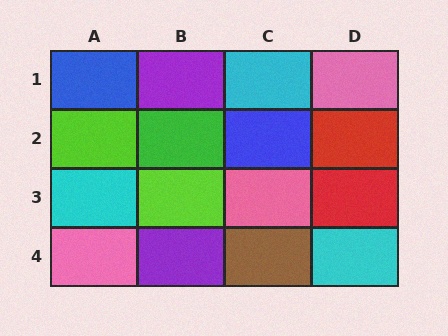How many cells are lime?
2 cells are lime.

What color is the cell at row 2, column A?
Lime.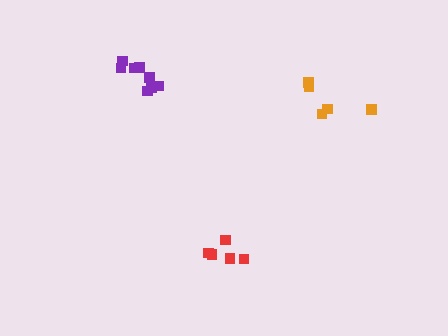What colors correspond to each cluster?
The clusters are colored: orange, purple, red.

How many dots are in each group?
Group 1: 5 dots, Group 2: 8 dots, Group 3: 5 dots (18 total).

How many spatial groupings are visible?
There are 3 spatial groupings.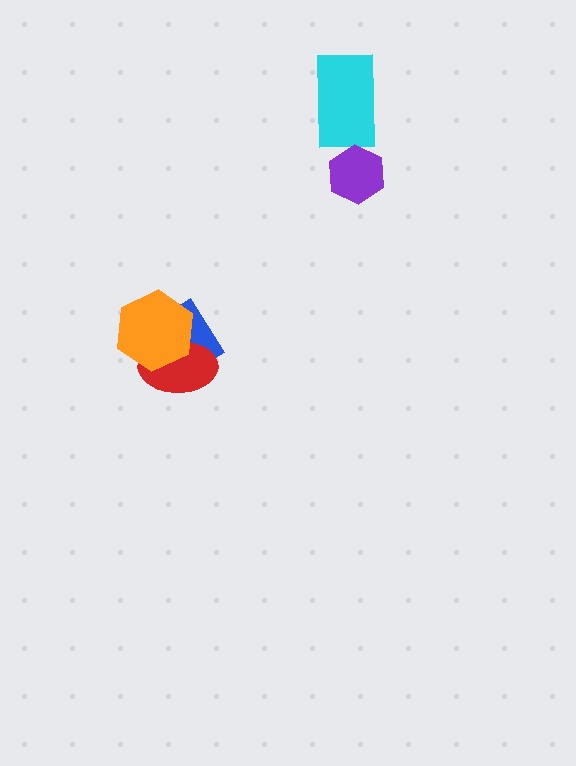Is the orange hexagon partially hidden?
No, no other shape covers it.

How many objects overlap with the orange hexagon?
2 objects overlap with the orange hexagon.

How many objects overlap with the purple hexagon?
0 objects overlap with the purple hexagon.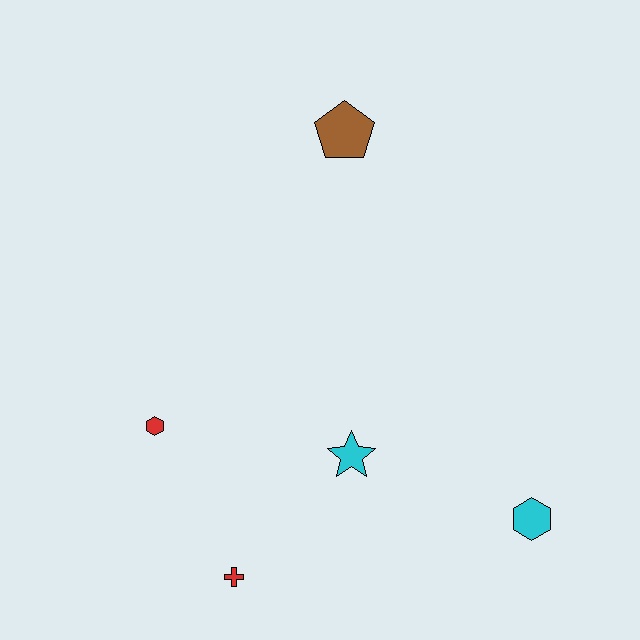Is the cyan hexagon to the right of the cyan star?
Yes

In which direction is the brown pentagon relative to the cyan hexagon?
The brown pentagon is above the cyan hexagon.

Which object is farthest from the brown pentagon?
The red cross is farthest from the brown pentagon.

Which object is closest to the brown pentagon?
The cyan star is closest to the brown pentagon.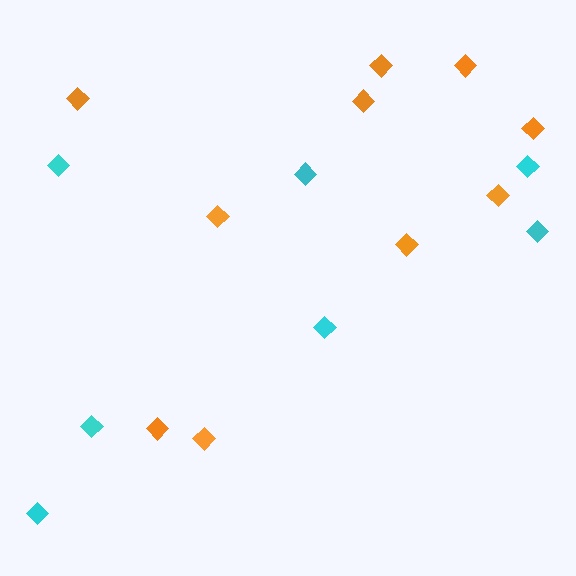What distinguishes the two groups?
There are 2 groups: one group of cyan diamonds (7) and one group of orange diamonds (10).